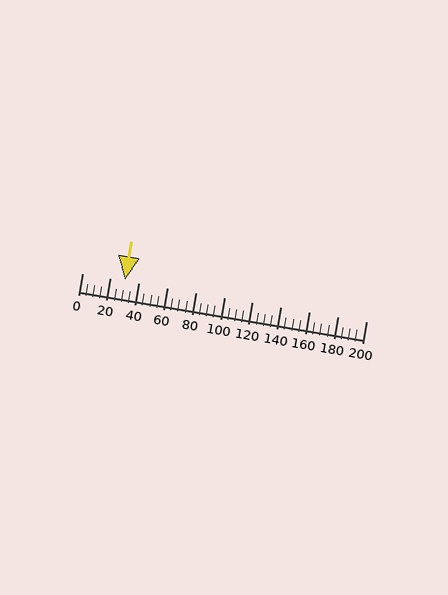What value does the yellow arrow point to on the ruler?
The yellow arrow points to approximately 30.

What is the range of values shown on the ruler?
The ruler shows values from 0 to 200.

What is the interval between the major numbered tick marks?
The major tick marks are spaced 20 units apart.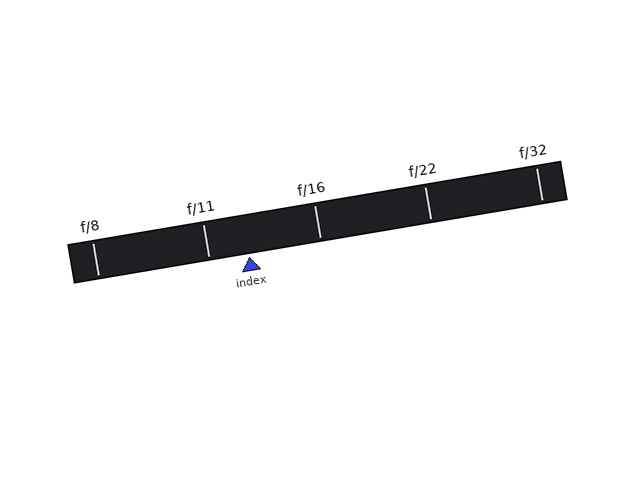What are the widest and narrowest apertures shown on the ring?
The widest aperture shown is f/8 and the narrowest is f/32.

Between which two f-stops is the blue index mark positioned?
The index mark is between f/11 and f/16.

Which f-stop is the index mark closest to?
The index mark is closest to f/11.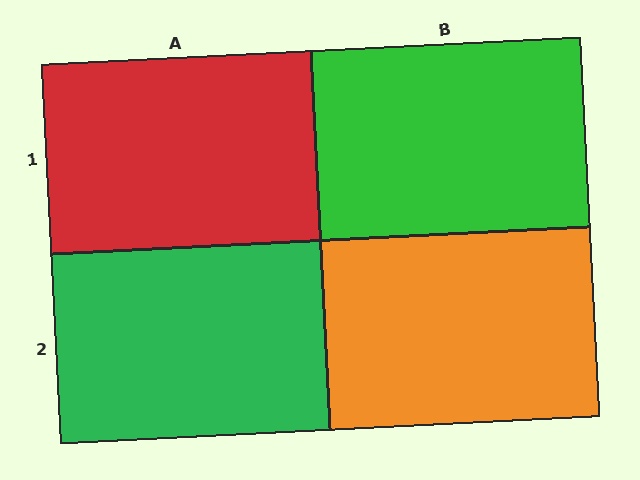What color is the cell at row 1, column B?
Green.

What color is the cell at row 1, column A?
Red.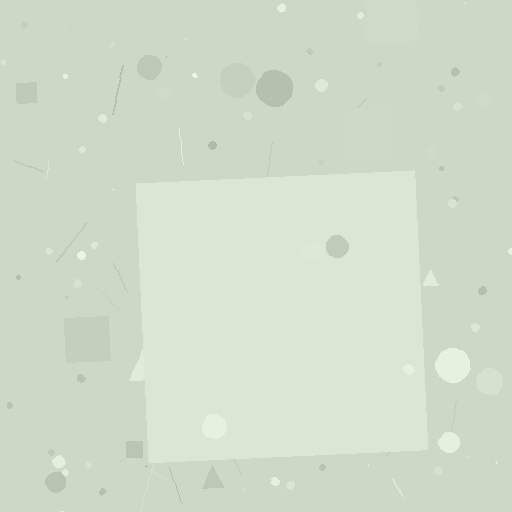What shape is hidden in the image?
A square is hidden in the image.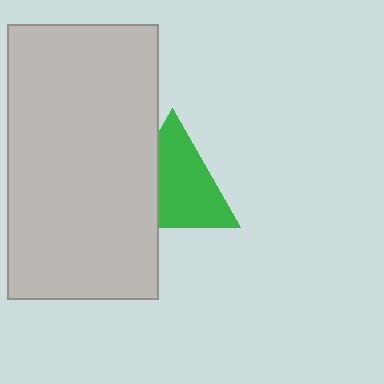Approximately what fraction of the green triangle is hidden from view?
Roughly 33% of the green triangle is hidden behind the light gray rectangle.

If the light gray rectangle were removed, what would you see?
You would see the complete green triangle.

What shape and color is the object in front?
The object in front is a light gray rectangle.